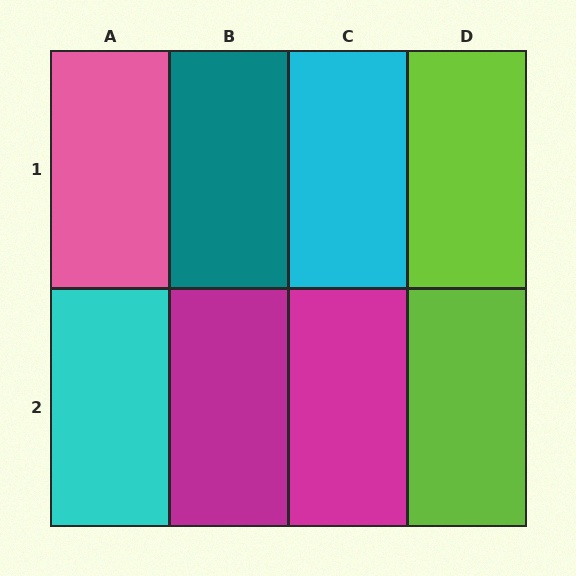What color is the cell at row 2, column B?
Magenta.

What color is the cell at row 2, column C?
Magenta.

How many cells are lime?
2 cells are lime.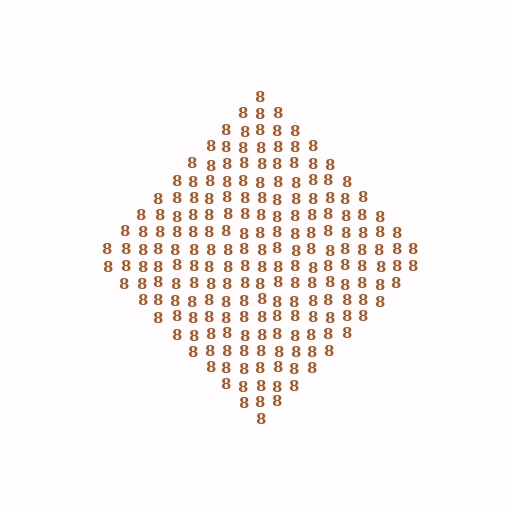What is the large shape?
The large shape is a diamond.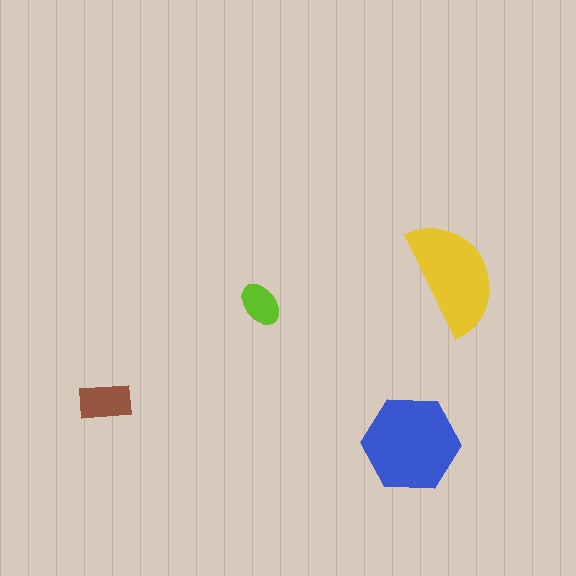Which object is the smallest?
The lime ellipse.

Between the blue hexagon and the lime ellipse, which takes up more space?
The blue hexagon.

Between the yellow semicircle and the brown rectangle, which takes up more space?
The yellow semicircle.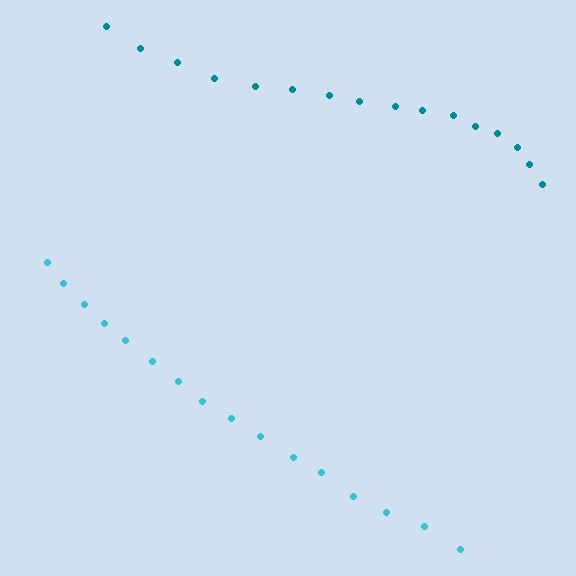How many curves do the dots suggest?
There are 2 distinct paths.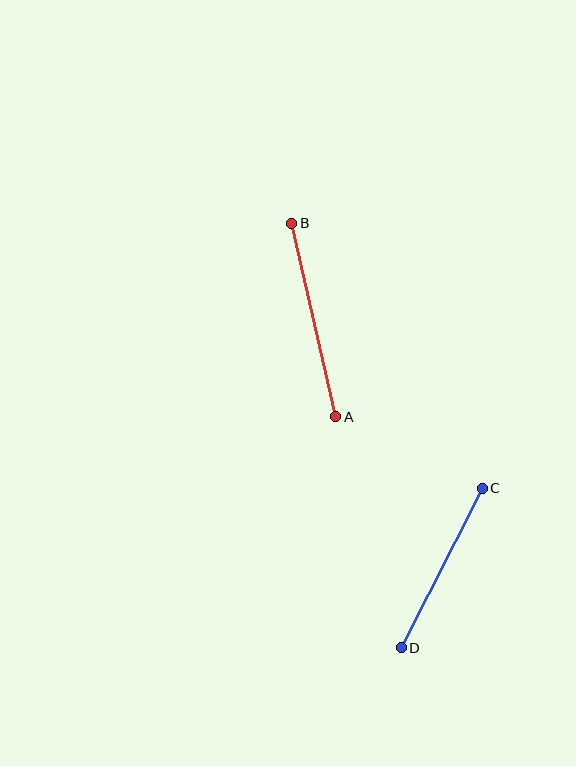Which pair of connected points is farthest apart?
Points A and B are farthest apart.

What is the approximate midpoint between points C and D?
The midpoint is at approximately (442, 568) pixels.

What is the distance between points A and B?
The distance is approximately 198 pixels.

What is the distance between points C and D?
The distance is approximately 179 pixels.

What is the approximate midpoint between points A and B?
The midpoint is at approximately (314, 320) pixels.